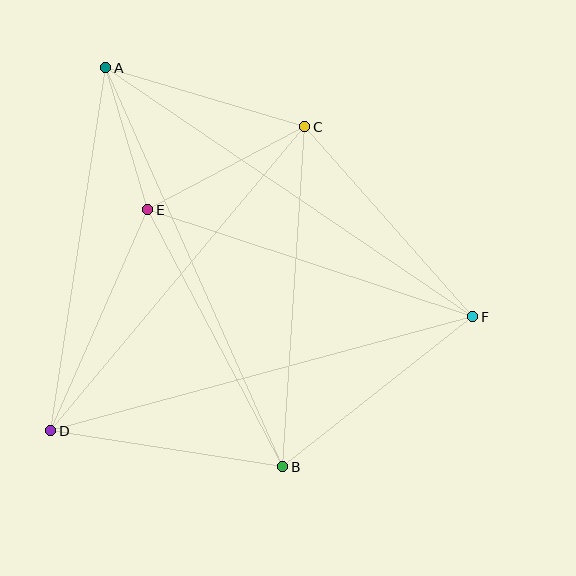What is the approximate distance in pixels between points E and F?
The distance between E and F is approximately 342 pixels.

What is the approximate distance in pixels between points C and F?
The distance between C and F is approximately 254 pixels.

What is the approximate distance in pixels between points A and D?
The distance between A and D is approximately 367 pixels.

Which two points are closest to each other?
Points A and E are closest to each other.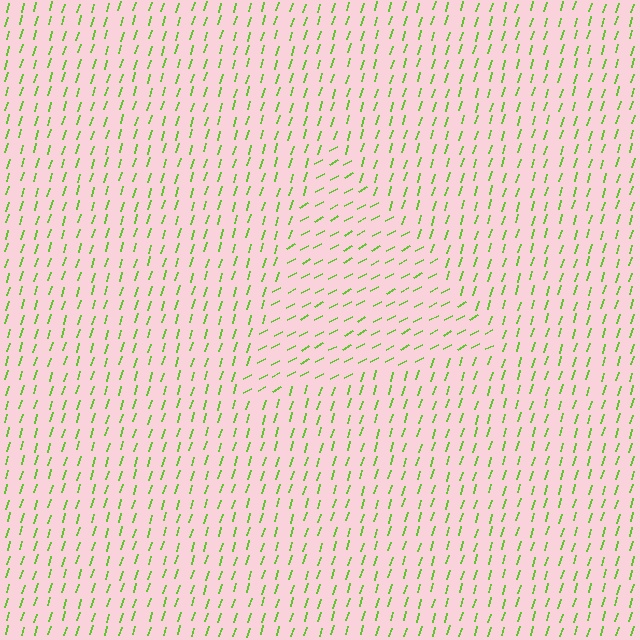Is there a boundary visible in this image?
Yes, there is a texture boundary formed by a change in line orientation.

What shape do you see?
I see a triangle.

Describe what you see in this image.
The image is filled with small lime line segments. A triangle region in the image has lines oriented differently from the surrounding lines, creating a visible texture boundary.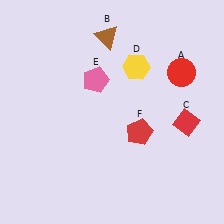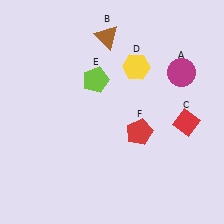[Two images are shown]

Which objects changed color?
A changed from red to magenta. E changed from pink to lime.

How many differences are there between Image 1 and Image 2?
There are 2 differences between the two images.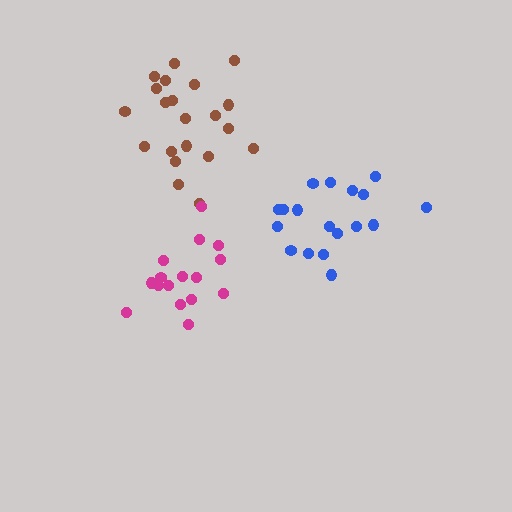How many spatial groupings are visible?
There are 3 spatial groupings.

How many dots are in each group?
Group 1: 18 dots, Group 2: 21 dots, Group 3: 16 dots (55 total).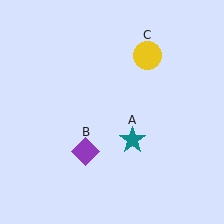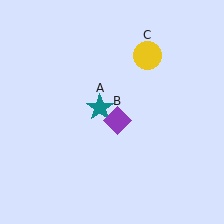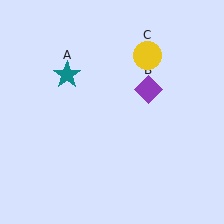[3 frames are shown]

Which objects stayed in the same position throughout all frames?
Yellow circle (object C) remained stationary.